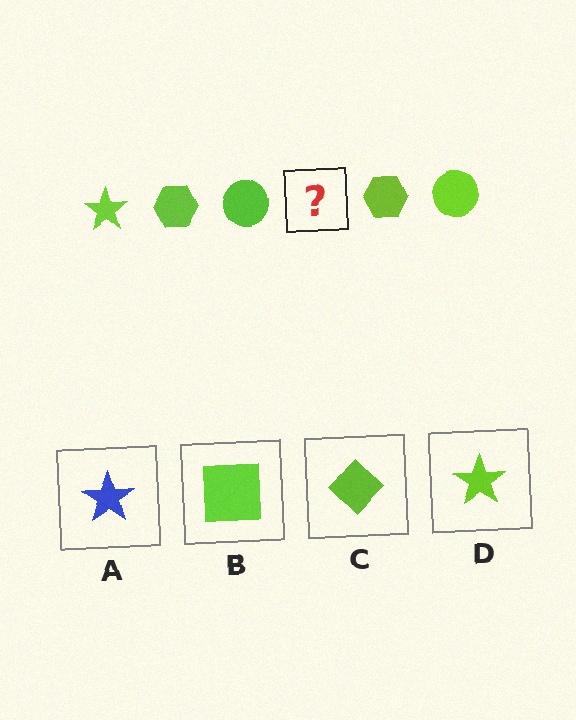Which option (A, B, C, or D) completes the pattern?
D.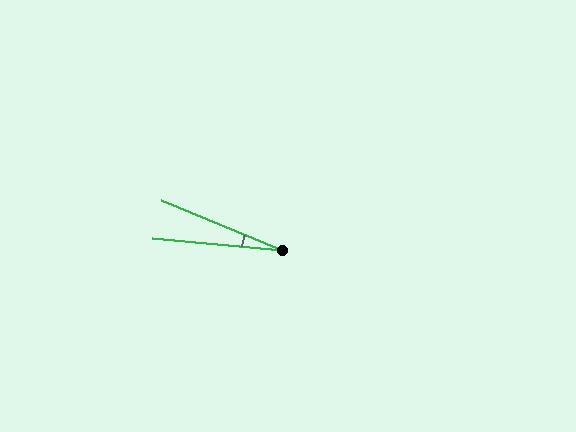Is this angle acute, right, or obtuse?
It is acute.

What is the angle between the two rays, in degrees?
Approximately 17 degrees.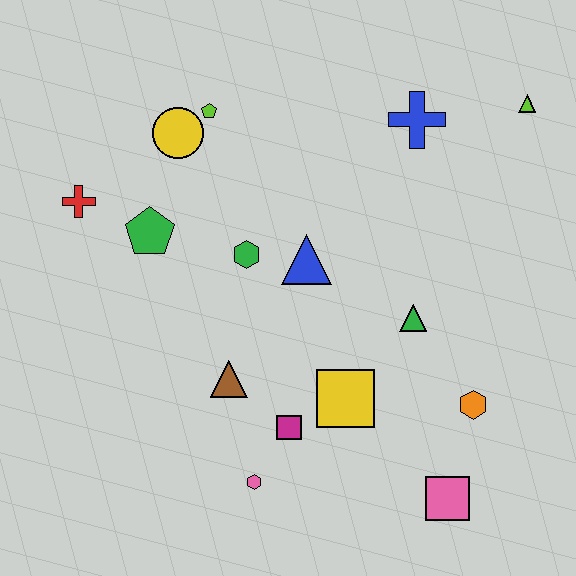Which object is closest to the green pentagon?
The red cross is closest to the green pentagon.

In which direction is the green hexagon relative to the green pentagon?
The green hexagon is to the right of the green pentagon.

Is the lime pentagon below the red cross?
No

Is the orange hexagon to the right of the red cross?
Yes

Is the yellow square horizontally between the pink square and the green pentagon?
Yes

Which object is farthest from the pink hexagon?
The lime triangle is farthest from the pink hexagon.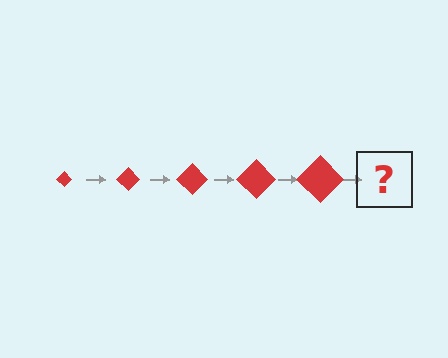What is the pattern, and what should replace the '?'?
The pattern is that the diamond gets progressively larger each step. The '?' should be a red diamond, larger than the previous one.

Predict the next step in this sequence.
The next step is a red diamond, larger than the previous one.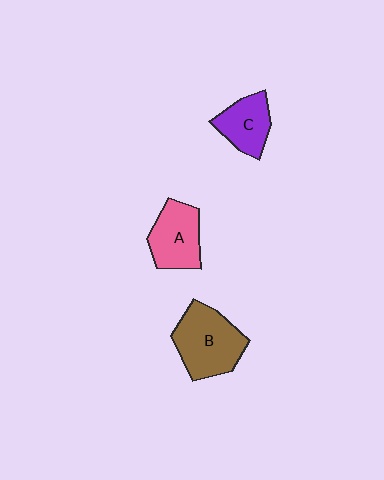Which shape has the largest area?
Shape B (brown).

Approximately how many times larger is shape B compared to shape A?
Approximately 1.3 times.